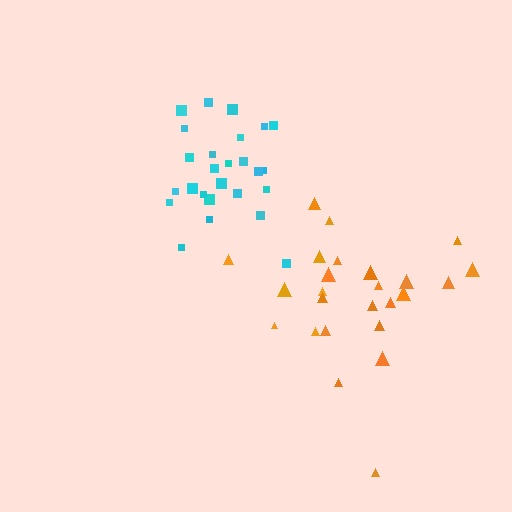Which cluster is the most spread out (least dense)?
Orange.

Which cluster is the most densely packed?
Cyan.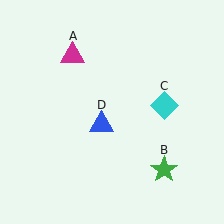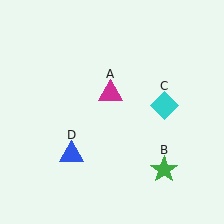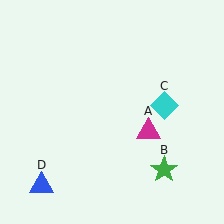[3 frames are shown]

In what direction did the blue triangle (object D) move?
The blue triangle (object D) moved down and to the left.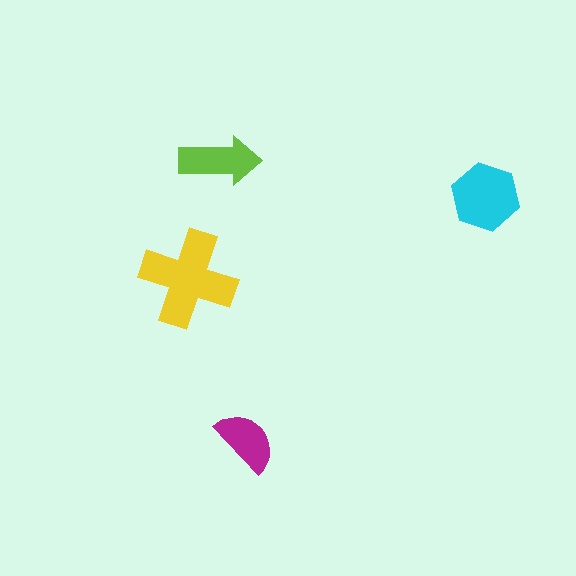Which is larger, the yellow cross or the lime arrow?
The yellow cross.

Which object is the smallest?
The magenta semicircle.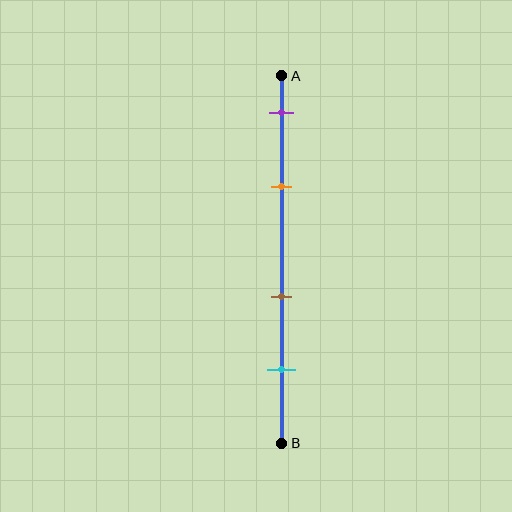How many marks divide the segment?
There are 4 marks dividing the segment.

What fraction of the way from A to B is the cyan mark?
The cyan mark is approximately 80% (0.8) of the way from A to B.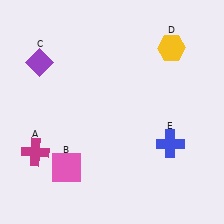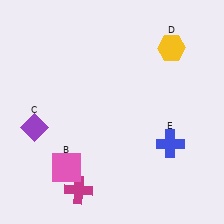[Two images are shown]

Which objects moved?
The objects that moved are: the magenta cross (A), the purple diamond (C).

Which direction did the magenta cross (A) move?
The magenta cross (A) moved right.